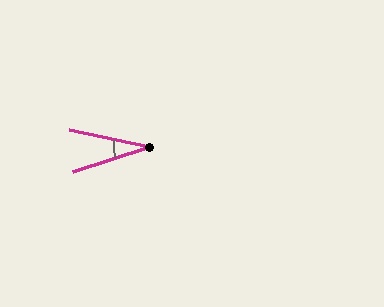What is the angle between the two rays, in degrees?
Approximately 30 degrees.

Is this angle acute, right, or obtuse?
It is acute.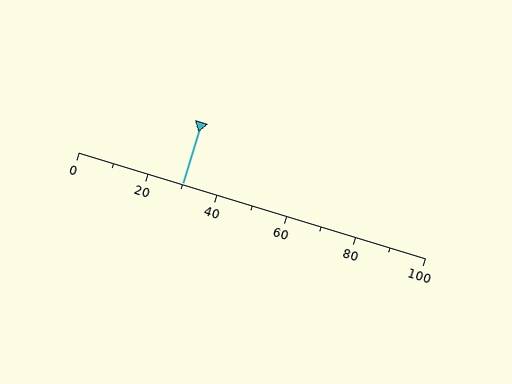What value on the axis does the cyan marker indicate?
The marker indicates approximately 30.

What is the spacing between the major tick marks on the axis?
The major ticks are spaced 20 apart.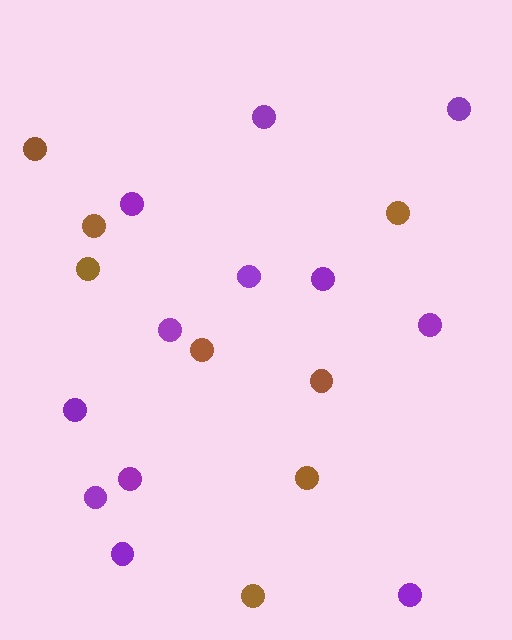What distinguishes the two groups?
There are 2 groups: one group of purple circles (12) and one group of brown circles (8).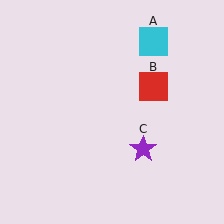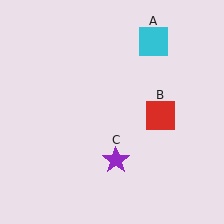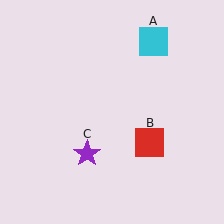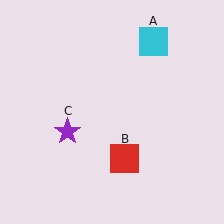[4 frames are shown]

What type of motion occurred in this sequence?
The red square (object B), purple star (object C) rotated clockwise around the center of the scene.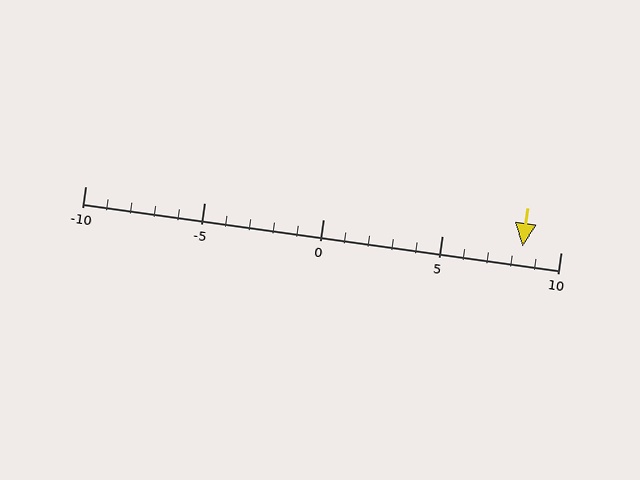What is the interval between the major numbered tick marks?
The major tick marks are spaced 5 units apart.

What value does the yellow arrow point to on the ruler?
The yellow arrow points to approximately 8.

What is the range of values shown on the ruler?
The ruler shows values from -10 to 10.